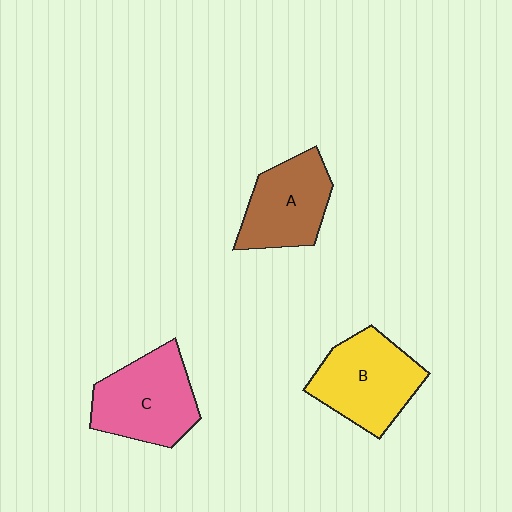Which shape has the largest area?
Shape B (yellow).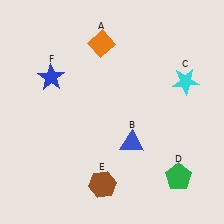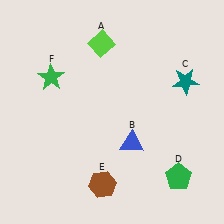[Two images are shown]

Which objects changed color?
A changed from orange to lime. C changed from cyan to teal. F changed from blue to green.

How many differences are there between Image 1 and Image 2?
There are 3 differences between the two images.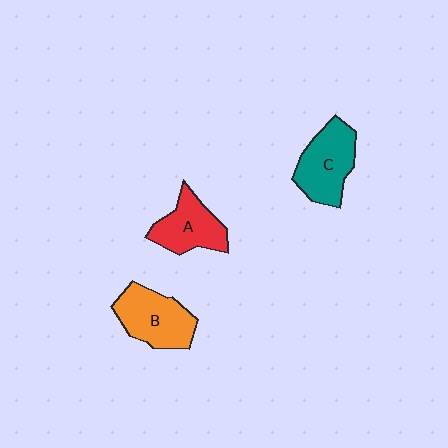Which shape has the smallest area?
Shape A (red).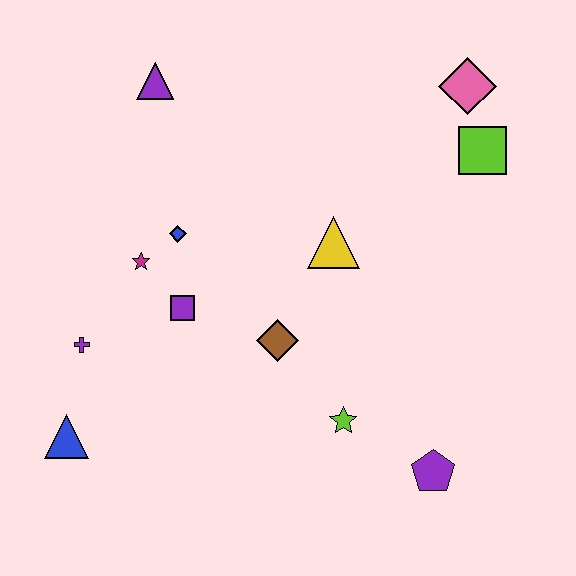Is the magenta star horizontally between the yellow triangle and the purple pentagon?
No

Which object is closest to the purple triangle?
The blue diamond is closest to the purple triangle.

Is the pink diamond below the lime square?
No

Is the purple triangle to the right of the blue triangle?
Yes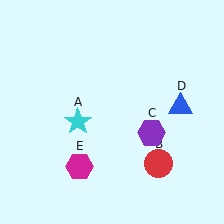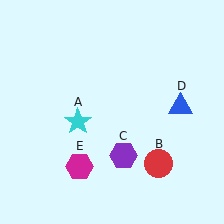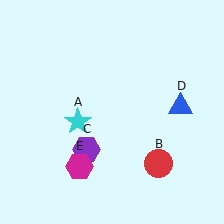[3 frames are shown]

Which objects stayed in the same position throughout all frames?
Cyan star (object A) and red circle (object B) and blue triangle (object D) and magenta hexagon (object E) remained stationary.